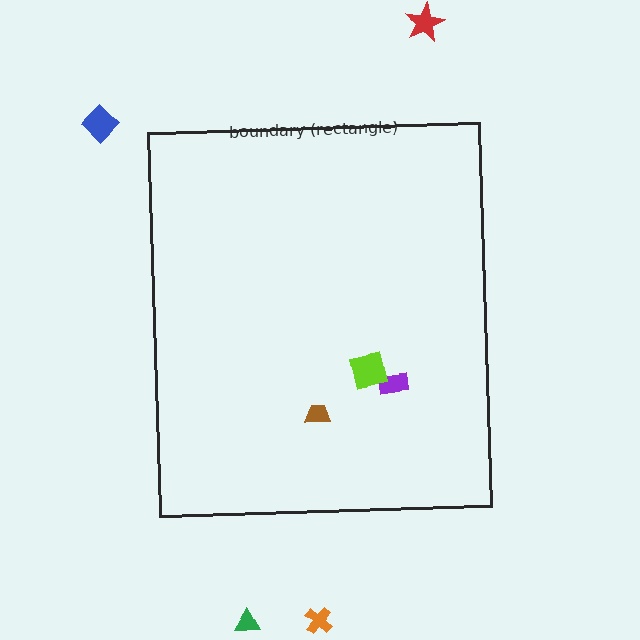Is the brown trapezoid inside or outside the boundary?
Inside.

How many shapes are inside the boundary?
3 inside, 4 outside.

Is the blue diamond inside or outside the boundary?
Outside.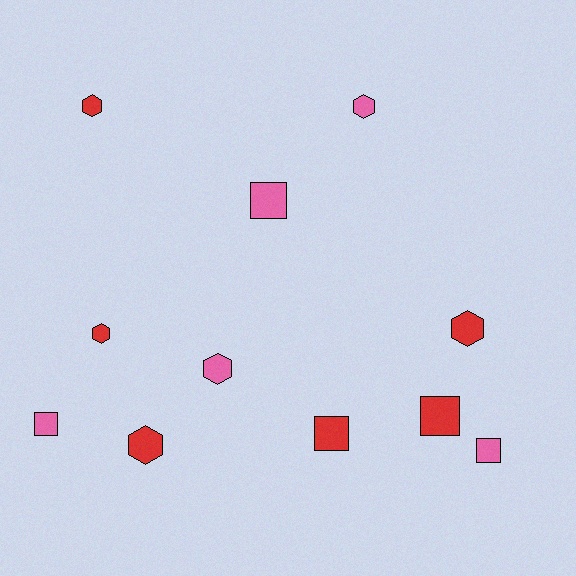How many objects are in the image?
There are 11 objects.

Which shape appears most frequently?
Hexagon, with 6 objects.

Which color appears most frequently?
Red, with 6 objects.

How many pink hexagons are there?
There are 2 pink hexagons.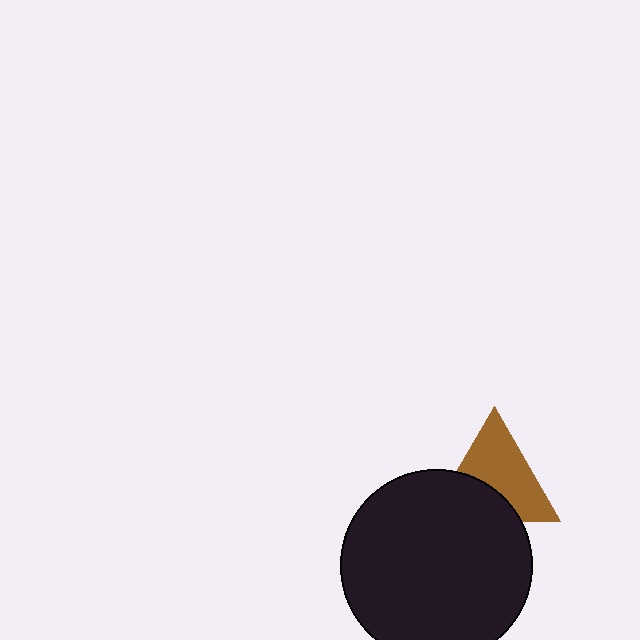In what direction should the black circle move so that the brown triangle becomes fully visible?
The black circle should move down. That is the shortest direction to clear the overlap and leave the brown triangle fully visible.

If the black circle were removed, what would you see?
You would see the complete brown triangle.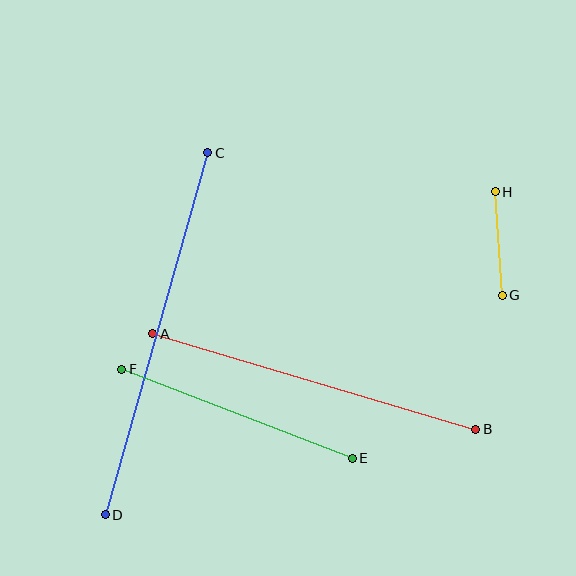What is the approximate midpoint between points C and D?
The midpoint is at approximately (156, 334) pixels.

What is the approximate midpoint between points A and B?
The midpoint is at approximately (314, 382) pixels.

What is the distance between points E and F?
The distance is approximately 247 pixels.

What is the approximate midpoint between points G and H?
The midpoint is at approximately (499, 244) pixels.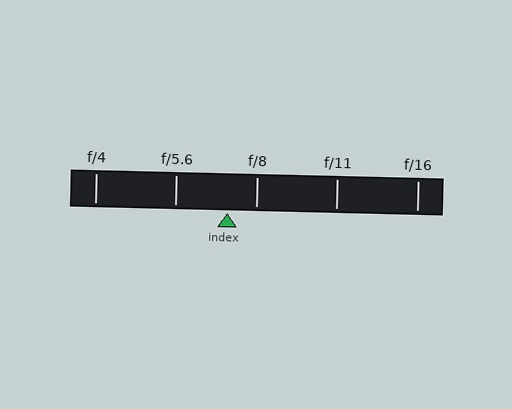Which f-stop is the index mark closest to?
The index mark is closest to f/8.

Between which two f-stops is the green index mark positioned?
The index mark is between f/5.6 and f/8.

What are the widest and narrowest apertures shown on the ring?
The widest aperture shown is f/4 and the narrowest is f/16.